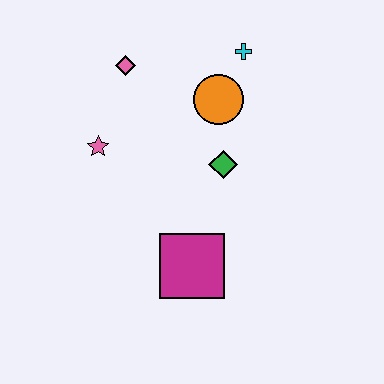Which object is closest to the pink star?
The pink diamond is closest to the pink star.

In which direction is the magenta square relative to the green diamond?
The magenta square is below the green diamond.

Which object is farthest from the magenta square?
The cyan cross is farthest from the magenta square.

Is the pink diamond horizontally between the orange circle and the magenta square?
No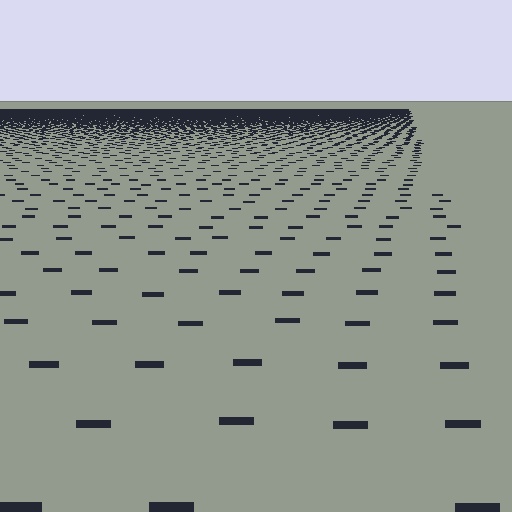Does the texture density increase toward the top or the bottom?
Density increases toward the top.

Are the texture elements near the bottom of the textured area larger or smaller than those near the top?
Larger. Near the bottom, elements are closer to the viewer and appear at a bigger on-screen size.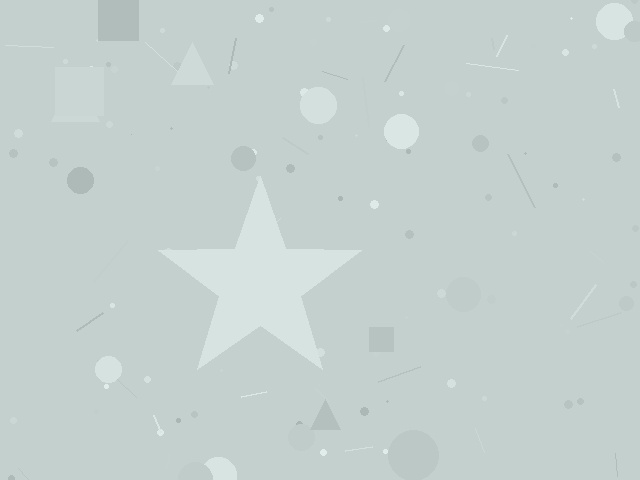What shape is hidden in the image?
A star is hidden in the image.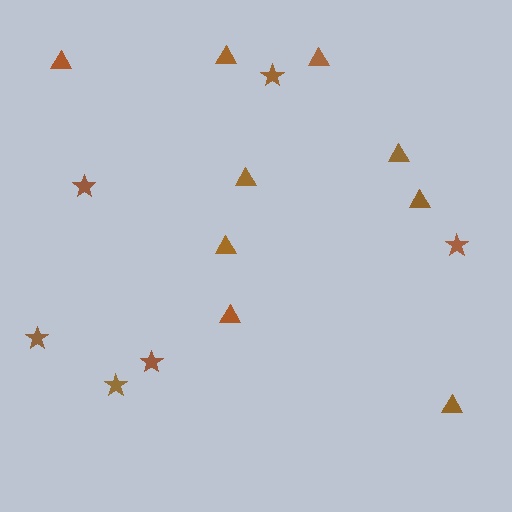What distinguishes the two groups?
There are 2 groups: one group of triangles (9) and one group of stars (6).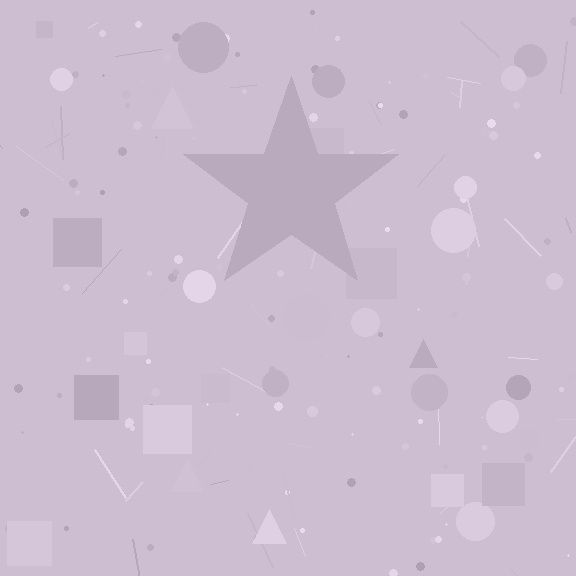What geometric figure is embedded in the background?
A star is embedded in the background.